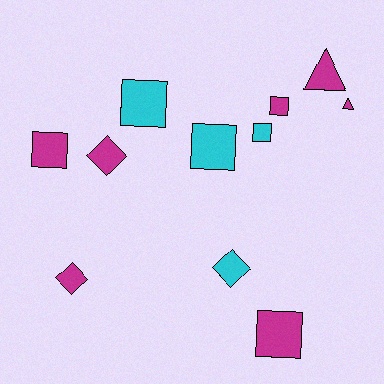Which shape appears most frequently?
Square, with 6 objects.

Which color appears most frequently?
Magenta, with 7 objects.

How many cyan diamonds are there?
There is 1 cyan diamond.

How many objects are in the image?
There are 11 objects.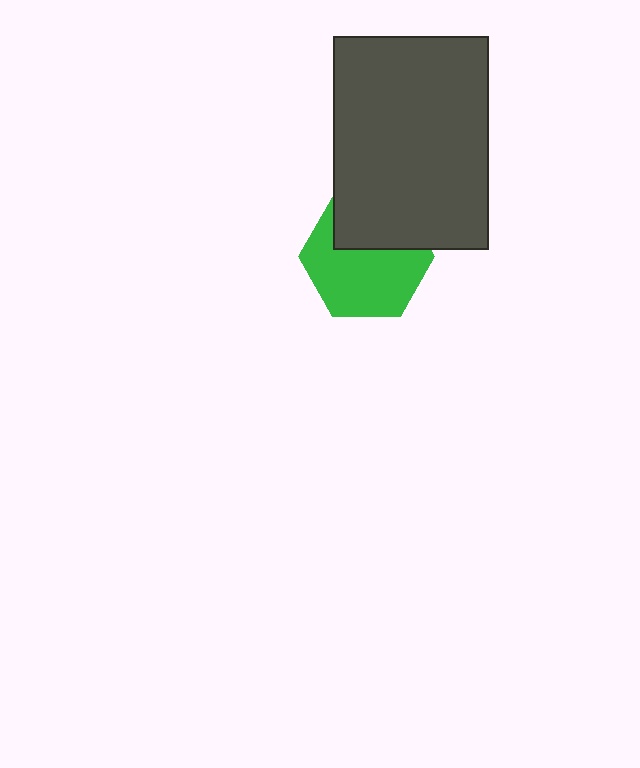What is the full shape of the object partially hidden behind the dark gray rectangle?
The partially hidden object is a green hexagon.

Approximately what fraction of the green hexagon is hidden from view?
Roughly 35% of the green hexagon is hidden behind the dark gray rectangle.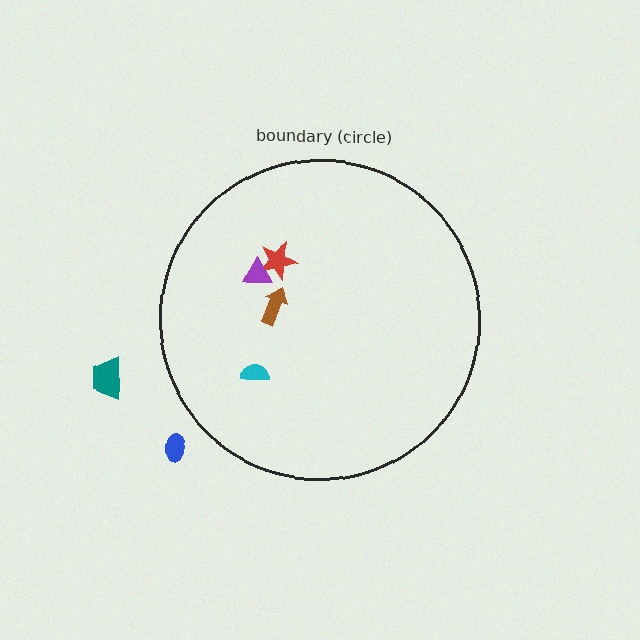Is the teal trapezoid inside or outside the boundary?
Outside.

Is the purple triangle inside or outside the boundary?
Inside.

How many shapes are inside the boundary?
4 inside, 2 outside.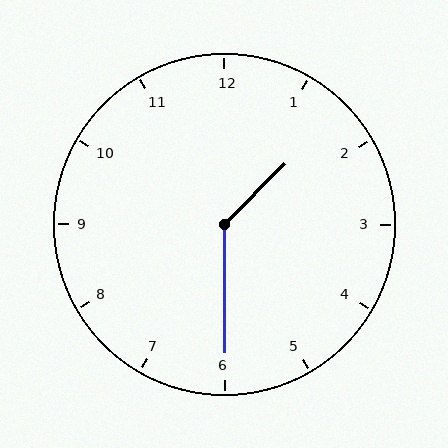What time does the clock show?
1:30.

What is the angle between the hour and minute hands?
Approximately 135 degrees.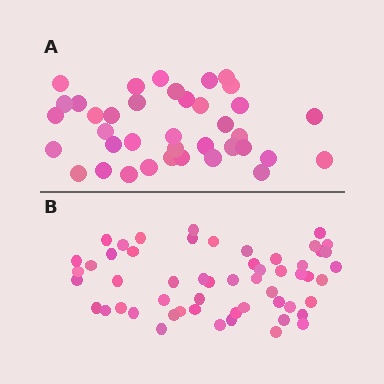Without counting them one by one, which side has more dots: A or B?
Region B (the bottom region) has more dots.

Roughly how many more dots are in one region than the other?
Region B has approximately 15 more dots than region A.